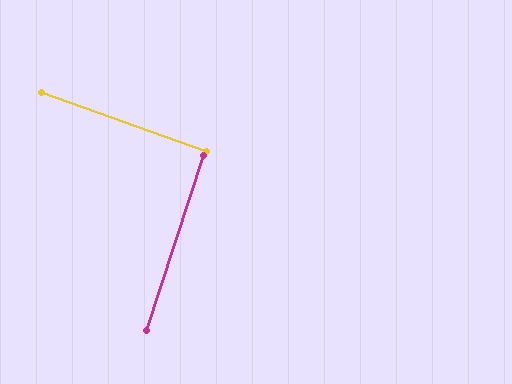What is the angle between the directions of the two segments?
Approximately 89 degrees.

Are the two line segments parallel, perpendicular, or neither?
Perpendicular — they meet at approximately 89°.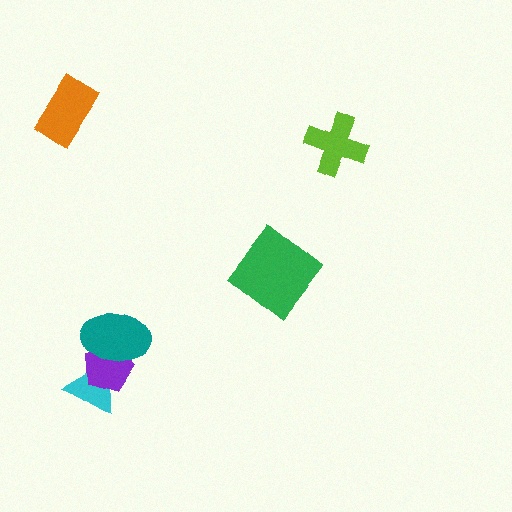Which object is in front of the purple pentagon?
The teal ellipse is in front of the purple pentagon.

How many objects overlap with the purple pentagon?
2 objects overlap with the purple pentagon.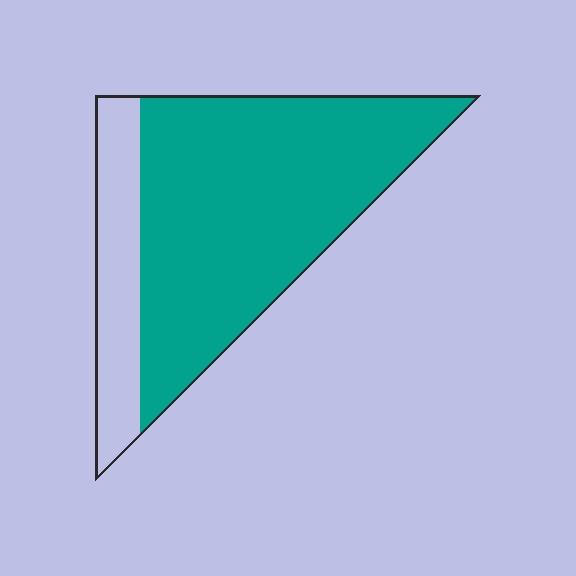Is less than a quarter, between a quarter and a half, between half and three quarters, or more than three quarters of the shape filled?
More than three quarters.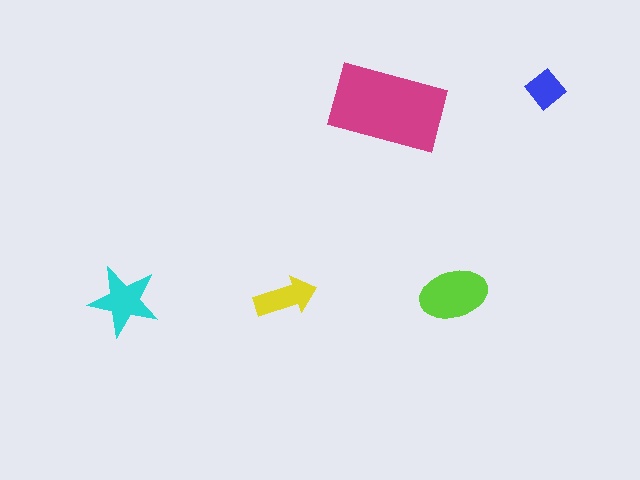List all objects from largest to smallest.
The magenta rectangle, the lime ellipse, the cyan star, the yellow arrow, the blue diamond.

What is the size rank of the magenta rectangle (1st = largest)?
1st.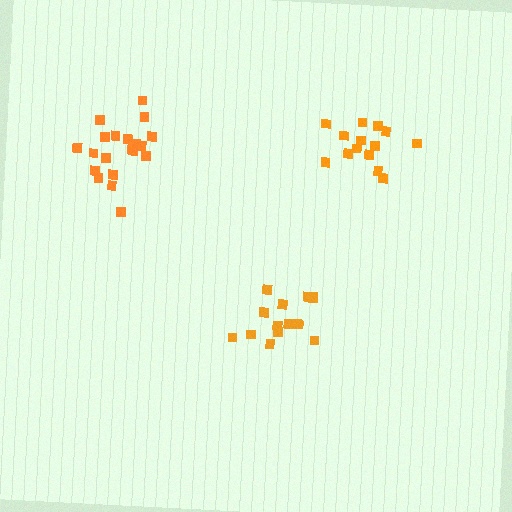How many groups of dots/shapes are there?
There are 3 groups.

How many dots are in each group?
Group 1: 20 dots, Group 2: 14 dots, Group 3: 15 dots (49 total).